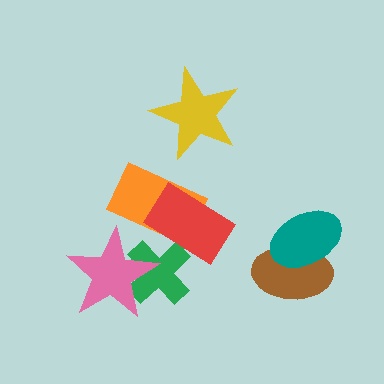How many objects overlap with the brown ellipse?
1 object overlaps with the brown ellipse.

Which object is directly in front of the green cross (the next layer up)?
The pink star is directly in front of the green cross.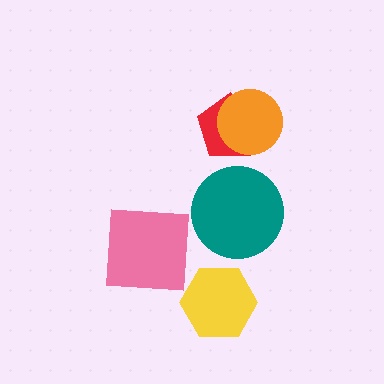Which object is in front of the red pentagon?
The orange circle is in front of the red pentagon.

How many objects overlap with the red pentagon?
1 object overlaps with the red pentagon.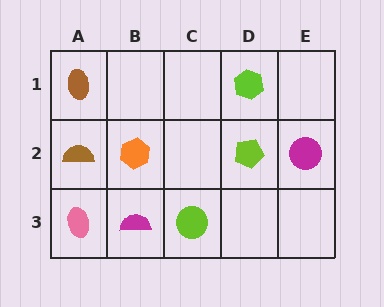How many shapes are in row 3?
3 shapes.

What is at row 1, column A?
A brown ellipse.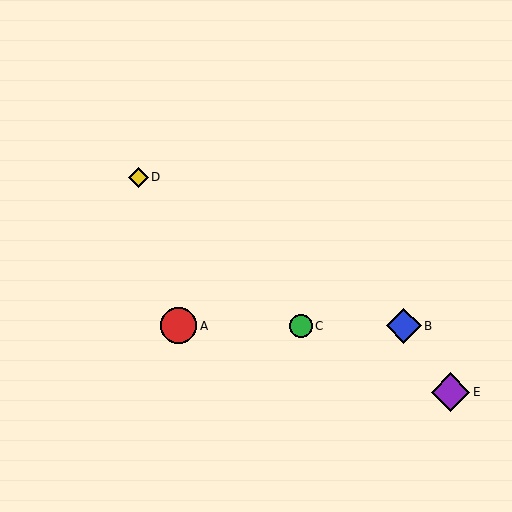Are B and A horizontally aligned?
Yes, both are at y≈326.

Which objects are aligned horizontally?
Objects A, B, C are aligned horizontally.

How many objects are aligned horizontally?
3 objects (A, B, C) are aligned horizontally.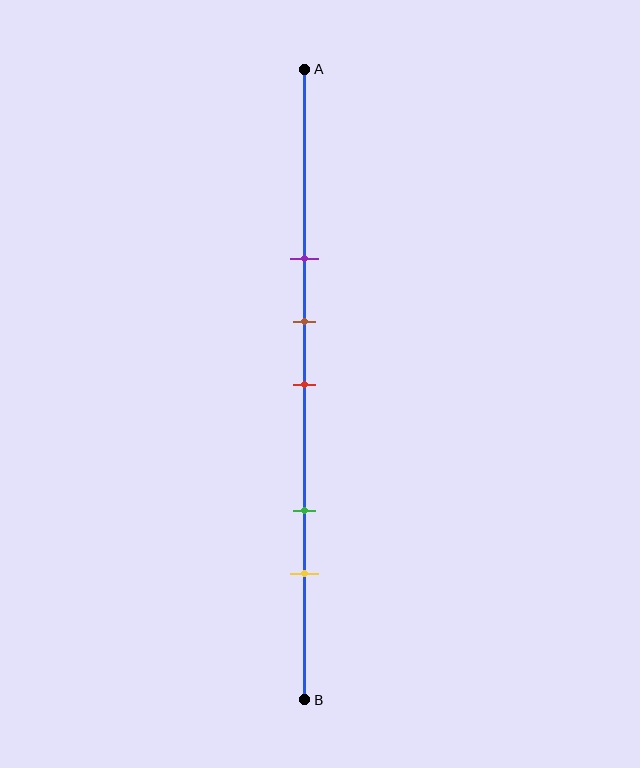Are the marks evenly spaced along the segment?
No, the marks are not evenly spaced.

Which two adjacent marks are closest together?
The brown and red marks are the closest adjacent pair.